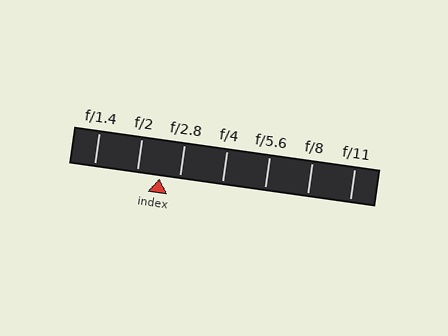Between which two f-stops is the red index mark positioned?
The index mark is between f/2 and f/2.8.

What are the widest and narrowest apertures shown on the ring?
The widest aperture shown is f/1.4 and the narrowest is f/11.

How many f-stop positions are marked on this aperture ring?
There are 7 f-stop positions marked.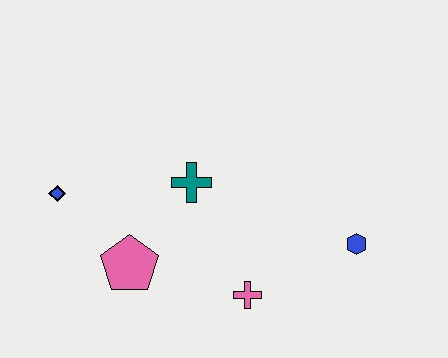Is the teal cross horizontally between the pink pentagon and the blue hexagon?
Yes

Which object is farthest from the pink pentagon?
The blue hexagon is farthest from the pink pentagon.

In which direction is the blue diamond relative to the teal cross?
The blue diamond is to the left of the teal cross.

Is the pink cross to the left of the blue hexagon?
Yes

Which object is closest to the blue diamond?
The pink pentagon is closest to the blue diamond.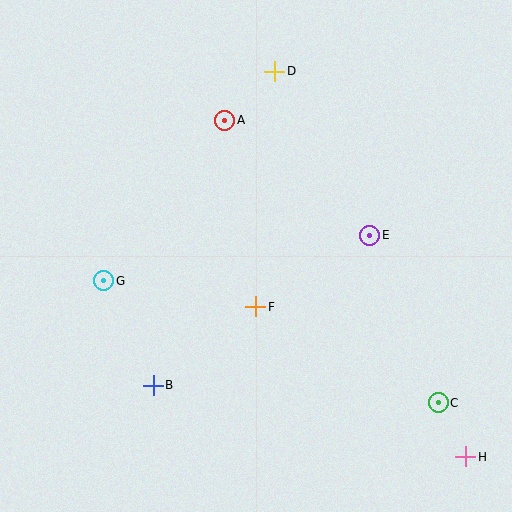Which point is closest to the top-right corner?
Point D is closest to the top-right corner.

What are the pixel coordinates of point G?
Point G is at (104, 281).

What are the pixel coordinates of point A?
Point A is at (224, 120).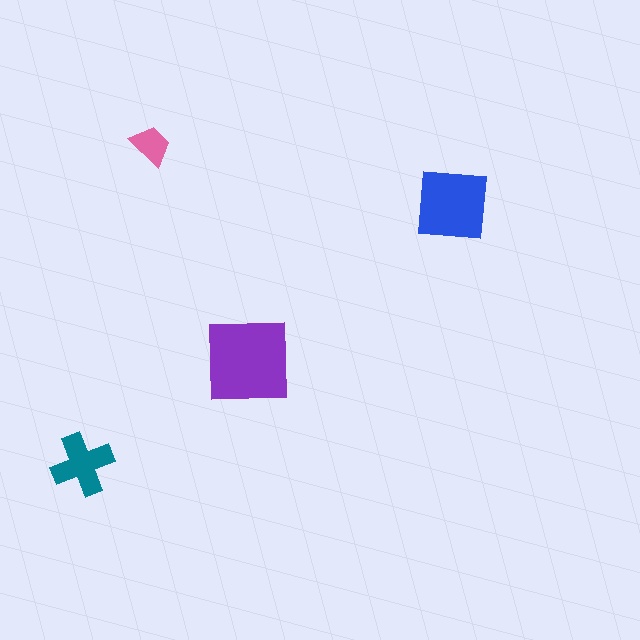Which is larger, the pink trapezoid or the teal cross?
The teal cross.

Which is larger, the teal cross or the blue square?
The blue square.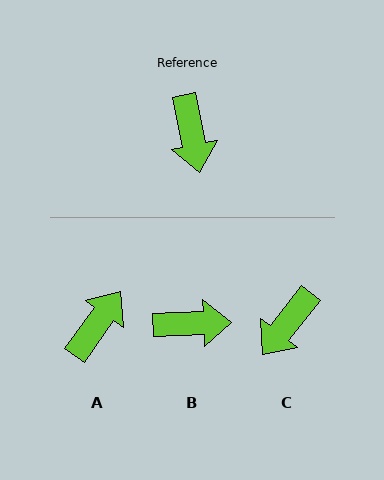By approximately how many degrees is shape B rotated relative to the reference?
Approximately 81 degrees counter-clockwise.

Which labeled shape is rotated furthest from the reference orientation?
A, about 133 degrees away.